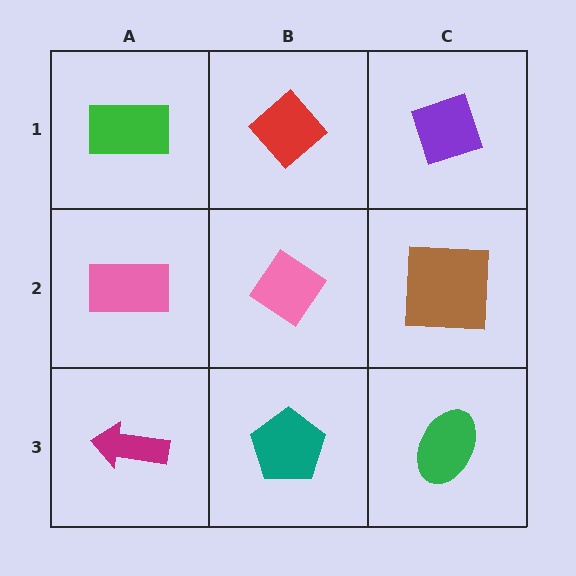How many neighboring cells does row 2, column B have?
4.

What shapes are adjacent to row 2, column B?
A red diamond (row 1, column B), a teal pentagon (row 3, column B), a pink rectangle (row 2, column A), a brown square (row 2, column C).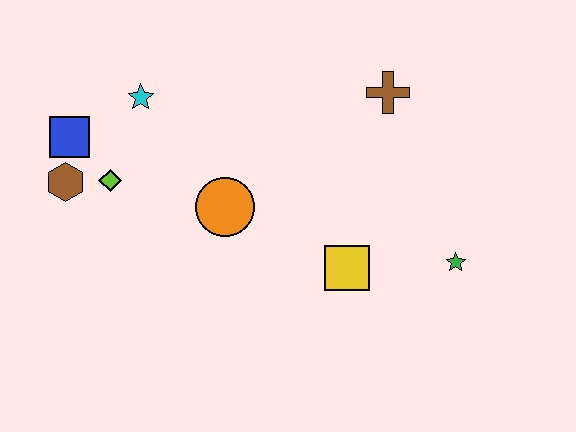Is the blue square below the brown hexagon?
No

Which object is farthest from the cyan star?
The green star is farthest from the cyan star.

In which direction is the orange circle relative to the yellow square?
The orange circle is to the left of the yellow square.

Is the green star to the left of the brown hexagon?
No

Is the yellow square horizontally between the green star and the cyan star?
Yes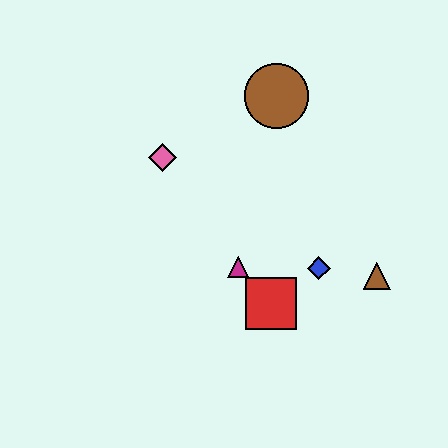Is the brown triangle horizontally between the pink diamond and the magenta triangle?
No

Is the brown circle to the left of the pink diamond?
No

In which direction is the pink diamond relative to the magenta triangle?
The pink diamond is above the magenta triangle.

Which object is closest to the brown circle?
The pink diamond is closest to the brown circle.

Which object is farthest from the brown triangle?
The pink diamond is farthest from the brown triangle.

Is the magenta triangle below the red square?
No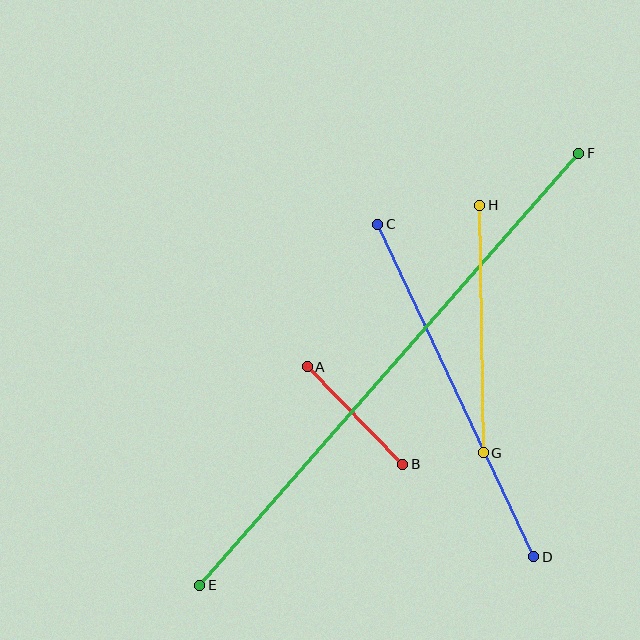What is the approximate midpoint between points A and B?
The midpoint is at approximately (355, 415) pixels.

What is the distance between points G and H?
The distance is approximately 248 pixels.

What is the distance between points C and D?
The distance is approximately 367 pixels.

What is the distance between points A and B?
The distance is approximately 136 pixels.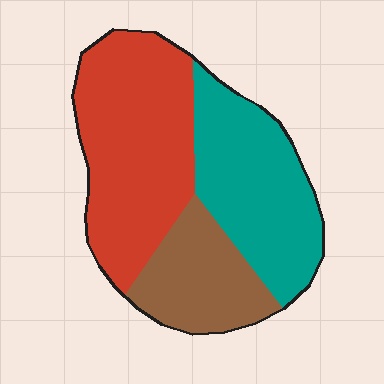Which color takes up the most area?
Red, at roughly 45%.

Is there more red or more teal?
Red.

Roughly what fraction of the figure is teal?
Teal takes up between a quarter and a half of the figure.